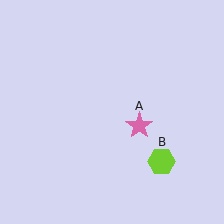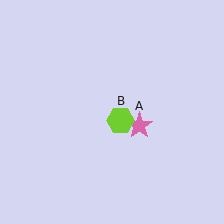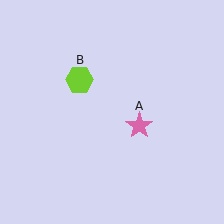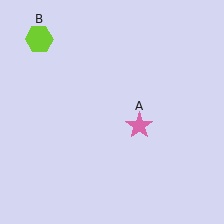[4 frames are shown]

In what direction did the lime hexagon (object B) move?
The lime hexagon (object B) moved up and to the left.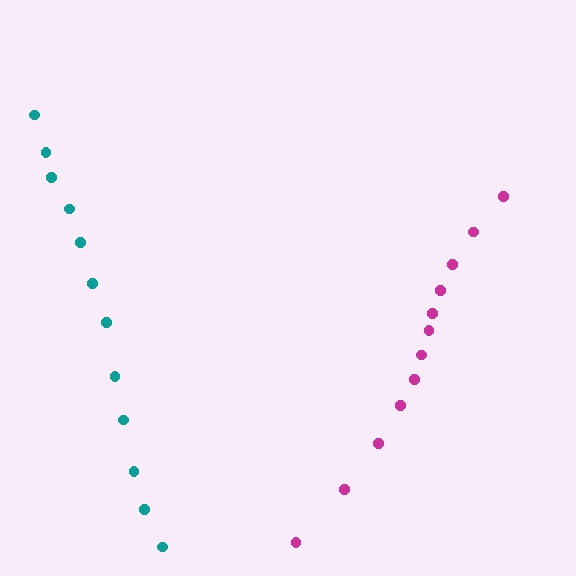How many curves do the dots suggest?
There are 2 distinct paths.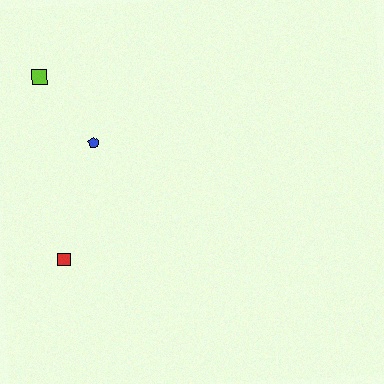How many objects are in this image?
There are 3 objects.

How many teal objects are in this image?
There are no teal objects.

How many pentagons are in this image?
There is 1 pentagon.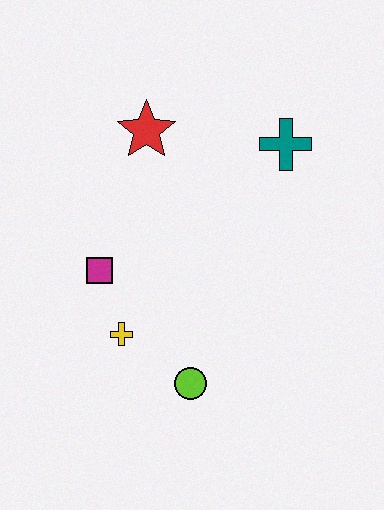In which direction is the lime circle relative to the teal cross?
The lime circle is below the teal cross.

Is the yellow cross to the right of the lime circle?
No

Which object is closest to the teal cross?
The red star is closest to the teal cross.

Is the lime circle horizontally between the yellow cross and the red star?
No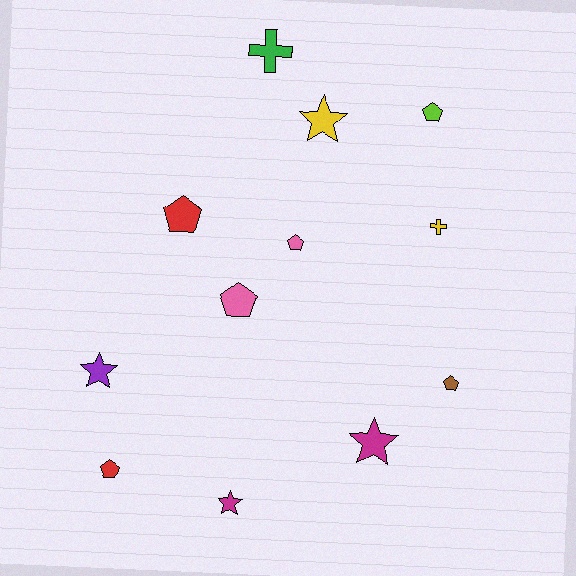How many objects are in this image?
There are 12 objects.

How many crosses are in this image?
There are 2 crosses.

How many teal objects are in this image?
There are no teal objects.